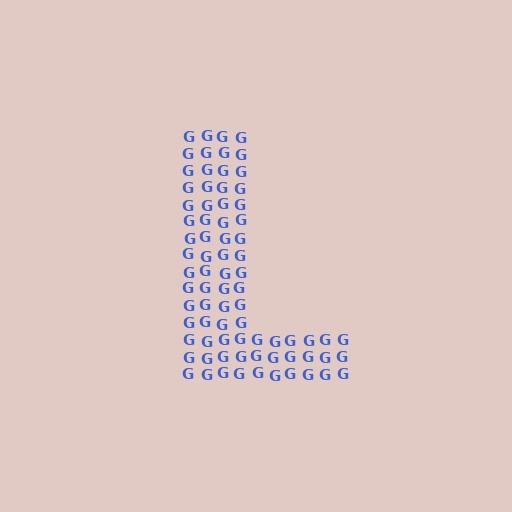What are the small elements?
The small elements are letter G's.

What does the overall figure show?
The overall figure shows the letter L.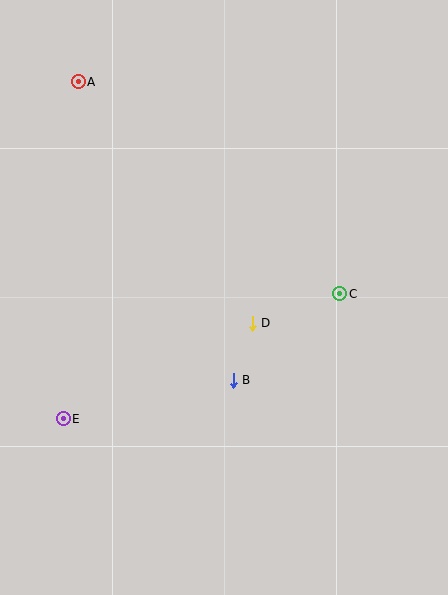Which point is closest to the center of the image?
Point D at (252, 323) is closest to the center.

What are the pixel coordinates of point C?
Point C is at (340, 294).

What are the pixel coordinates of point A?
Point A is at (78, 82).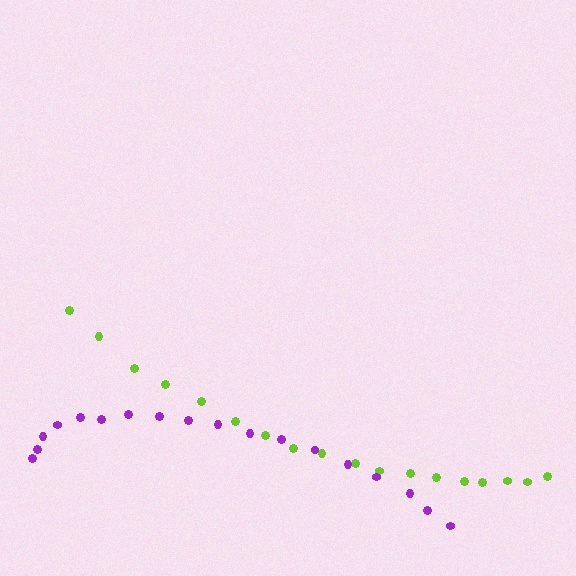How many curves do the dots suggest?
There are 2 distinct paths.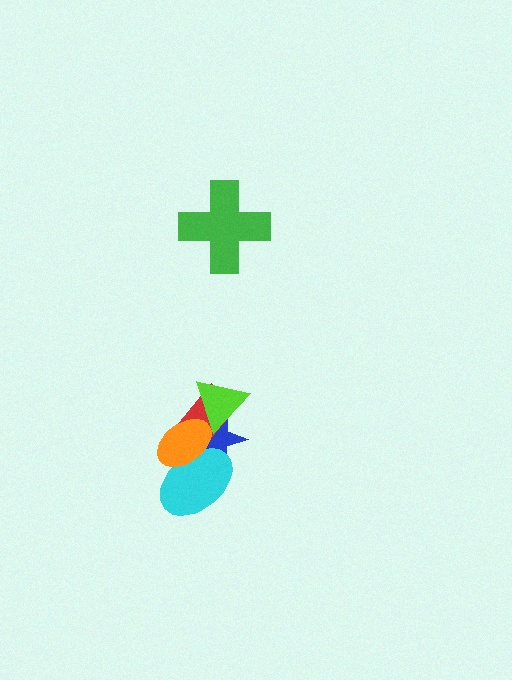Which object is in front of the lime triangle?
The orange ellipse is in front of the lime triangle.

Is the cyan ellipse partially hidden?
Yes, it is partially covered by another shape.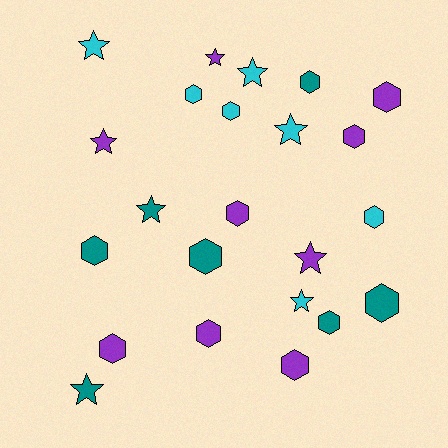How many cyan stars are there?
There are 4 cyan stars.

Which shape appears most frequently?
Hexagon, with 14 objects.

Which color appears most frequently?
Purple, with 9 objects.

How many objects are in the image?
There are 23 objects.